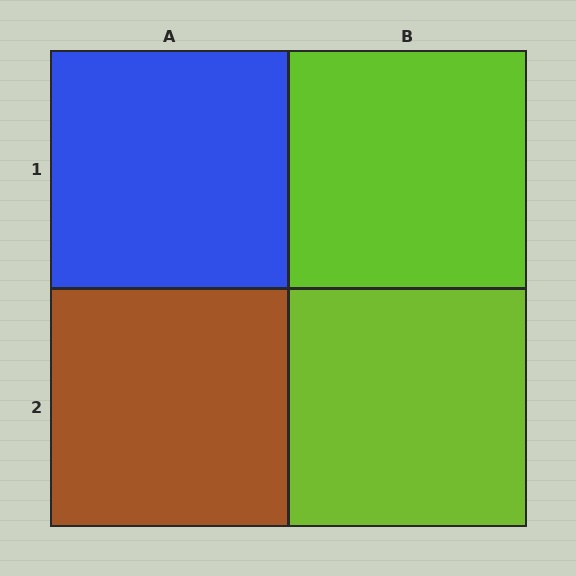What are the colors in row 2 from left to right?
Brown, lime.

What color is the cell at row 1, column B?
Lime.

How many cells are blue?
1 cell is blue.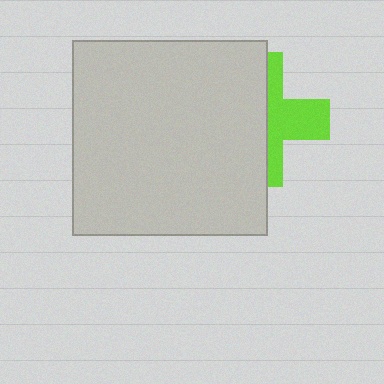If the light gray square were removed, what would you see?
You would see the complete lime cross.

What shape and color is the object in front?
The object in front is a light gray square.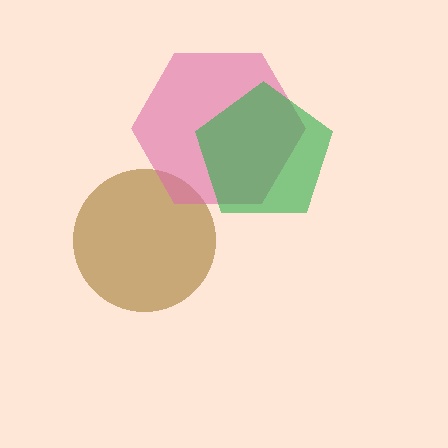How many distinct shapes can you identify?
There are 3 distinct shapes: a brown circle, a pink hexagon, a green pentagon.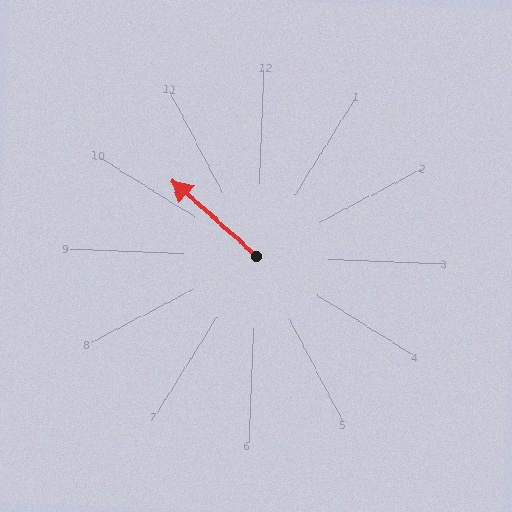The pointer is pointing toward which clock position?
Roughly 10 o'clock.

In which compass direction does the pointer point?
Northwest.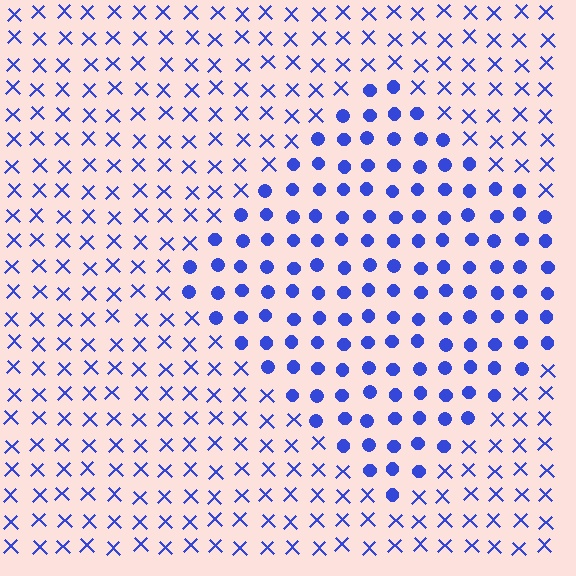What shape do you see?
I see a diamond.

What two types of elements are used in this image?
The image uses circles inside the diamond region and X marks outside it.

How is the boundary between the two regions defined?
The boundary is defined by a change in element shape: circles inside vs. X marks outside. All elements share the same color and spacing.